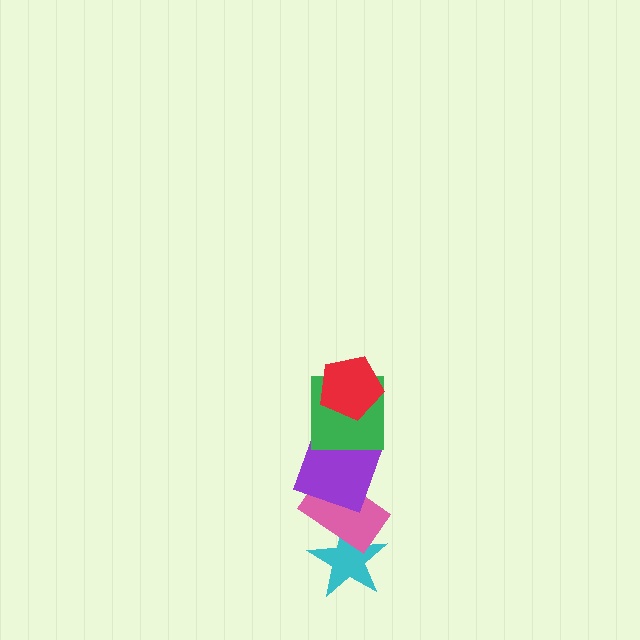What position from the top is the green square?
The green square is 2nd from the top.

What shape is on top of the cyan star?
The pink rectangle is on top of the cyan star.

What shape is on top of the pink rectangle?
The purple square is on top of the pink rectangle.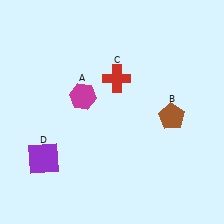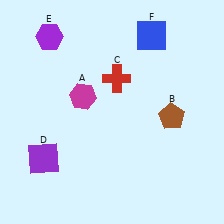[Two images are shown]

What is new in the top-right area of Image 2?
A blue square (F) was added in the top-right area of Image 2.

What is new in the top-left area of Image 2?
A purple hexagon (E) was added in the top-left area of Image 2.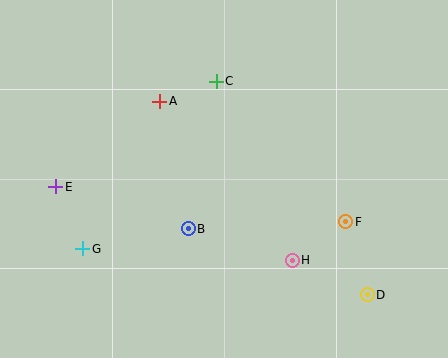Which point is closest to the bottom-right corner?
Point D is closest to the bottom-right corner.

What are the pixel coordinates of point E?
Point E is at (56, 187).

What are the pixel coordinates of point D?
Point D is at (367, 295).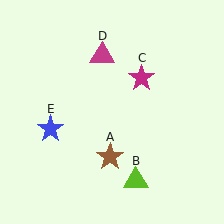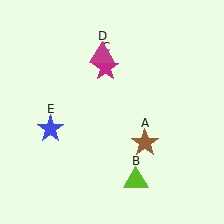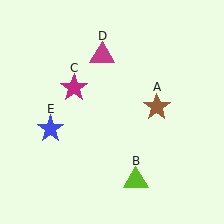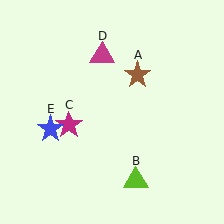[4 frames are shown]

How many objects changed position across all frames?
2 objects changed position: brown star (object A), magenta star (object C).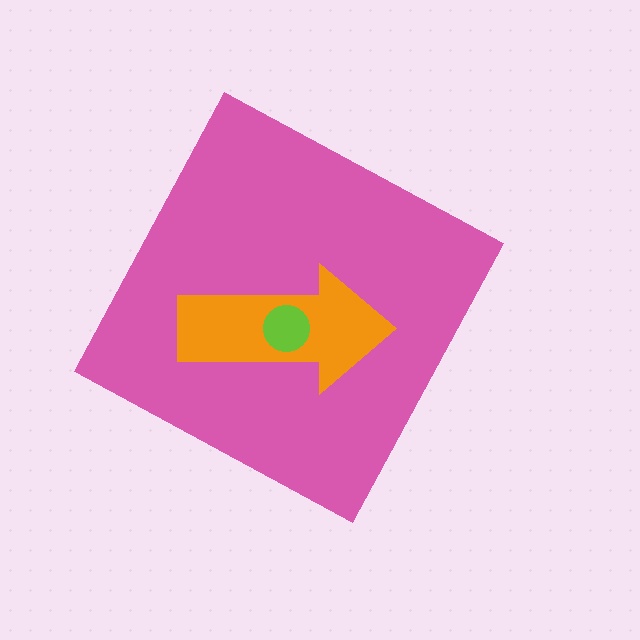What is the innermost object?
The lime circle.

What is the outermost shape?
The pink diamond.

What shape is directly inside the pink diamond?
The orange arrow.